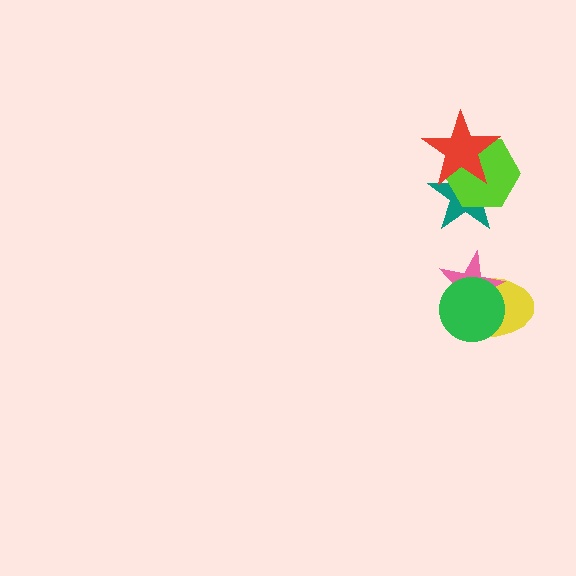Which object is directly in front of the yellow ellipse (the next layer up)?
The pink star is directly in front of the yellow ellipse.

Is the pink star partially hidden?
Yes, it is partially covered by another shape.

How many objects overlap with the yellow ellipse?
2 objects overlap with the yellow ellipse.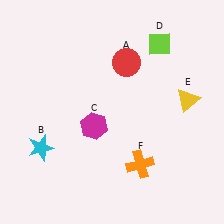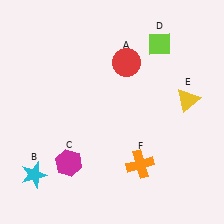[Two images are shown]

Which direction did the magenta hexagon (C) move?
The magenta hexagon (C) moved down.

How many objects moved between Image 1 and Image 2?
2 objects moved between the two images.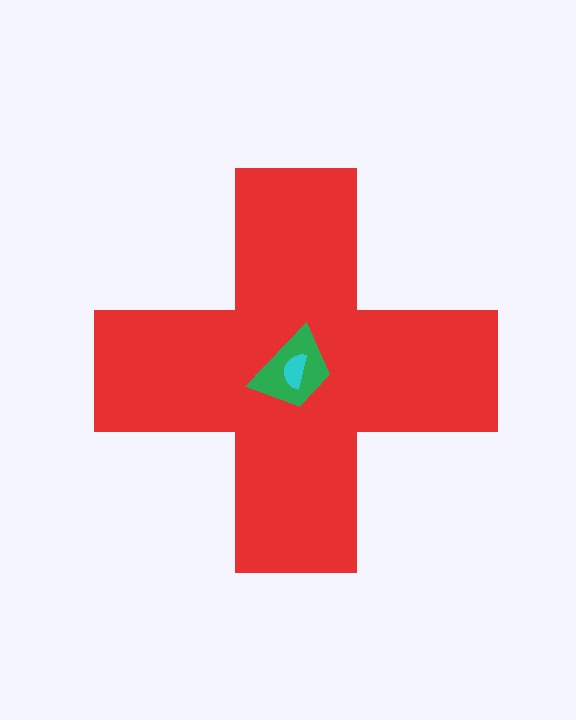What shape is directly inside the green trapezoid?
The cyan semicircle.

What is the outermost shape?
The red cross.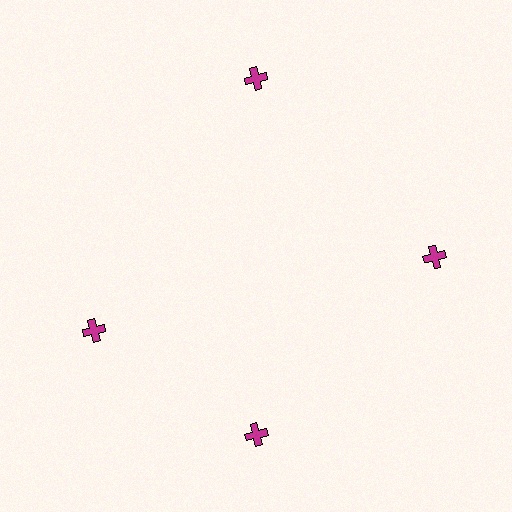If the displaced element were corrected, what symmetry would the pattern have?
It would have 4-fold rotational symmetry — the pattern would map onto itself every 90 degrees.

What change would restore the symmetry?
The symmetry would be restored by rotating it back into even spacing with its neighbors so that all 4 crosses sit at equal angles and equal distance from the center.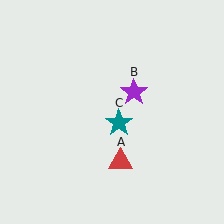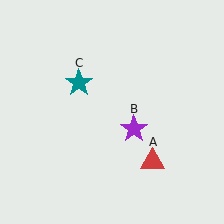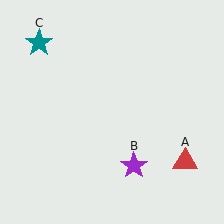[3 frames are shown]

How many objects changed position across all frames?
3 objects changed position: red triangle (object A), purple star (object B), teal star (object C).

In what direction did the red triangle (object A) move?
The red triangle (object A) moved right.